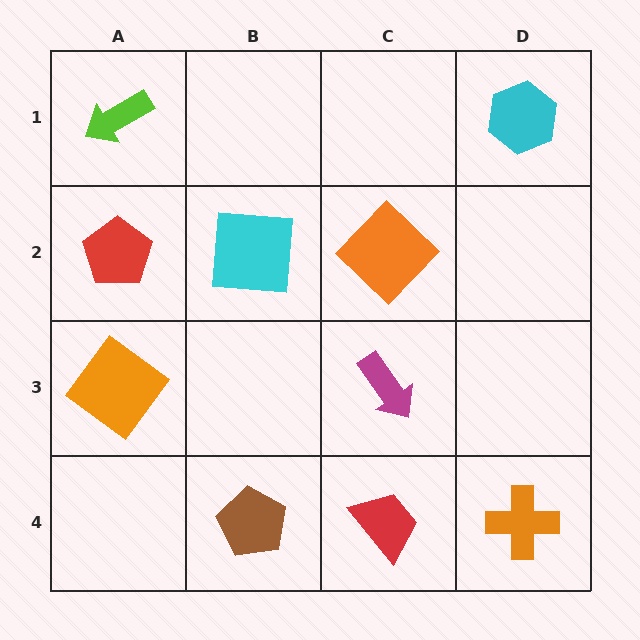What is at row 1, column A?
A lime arrow.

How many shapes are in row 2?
3 shapes.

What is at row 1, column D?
A cyan hexagon.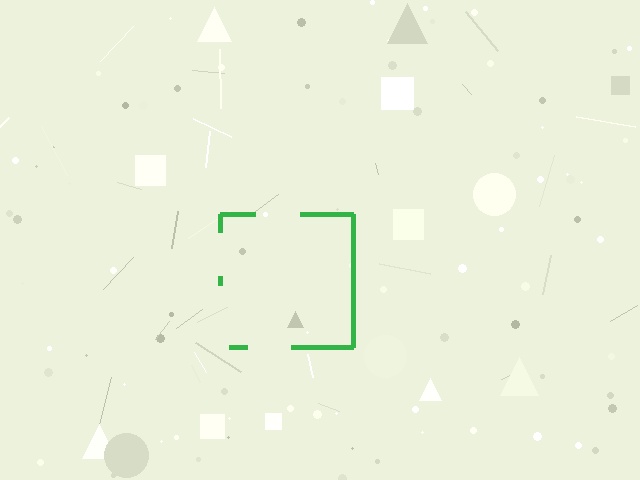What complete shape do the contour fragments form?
The contour fragments form a square.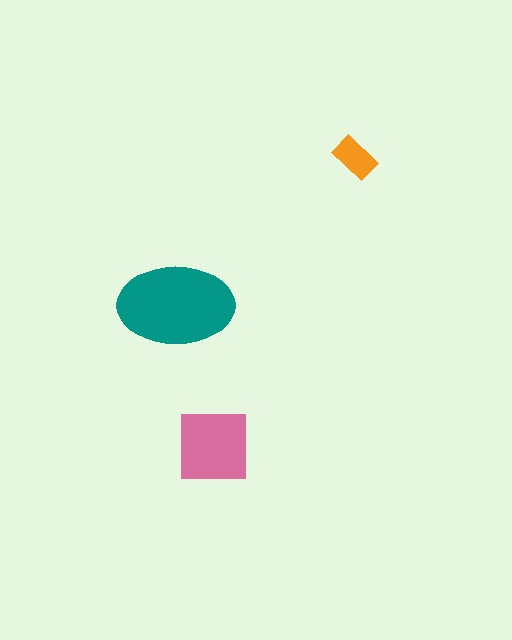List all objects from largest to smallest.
The teal ellipse, the pink square, the orange rectangle.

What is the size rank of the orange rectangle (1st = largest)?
3rd.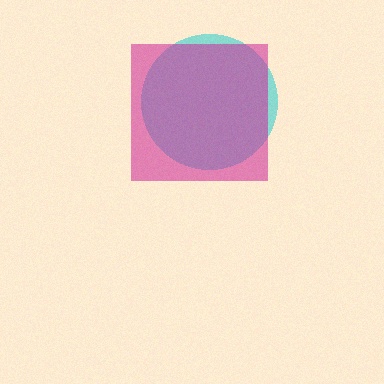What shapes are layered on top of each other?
The layered shapes are: a cyan circle, a magenta square.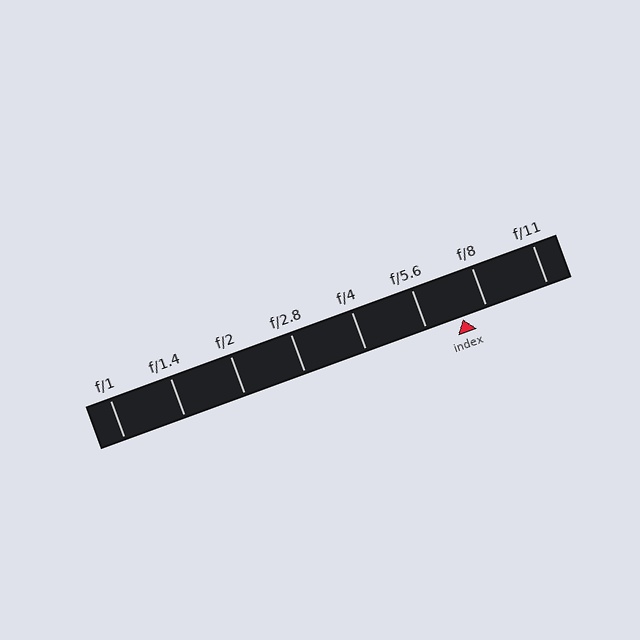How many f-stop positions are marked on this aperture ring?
There are 8 f-stop positions marked.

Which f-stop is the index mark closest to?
The index mark is closest to f/8.